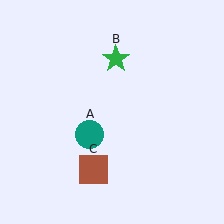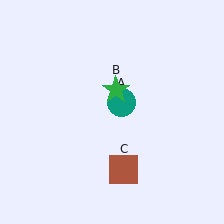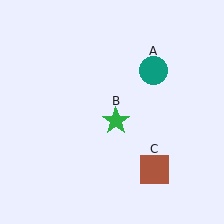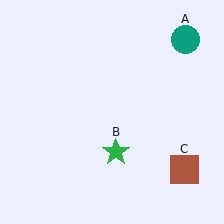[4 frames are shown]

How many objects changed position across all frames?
3 objects changed position: teal circle (object A), green star (object B), brown square (object C).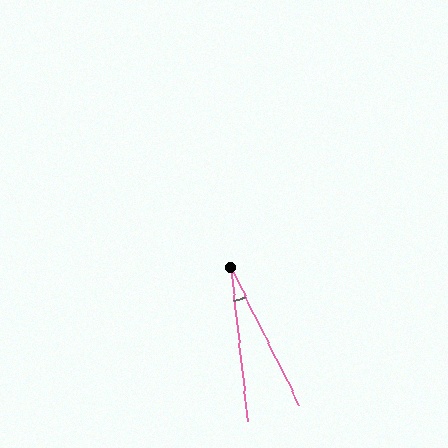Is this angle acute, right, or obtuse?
It is acute.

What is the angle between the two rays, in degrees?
Approximately 20 degrees.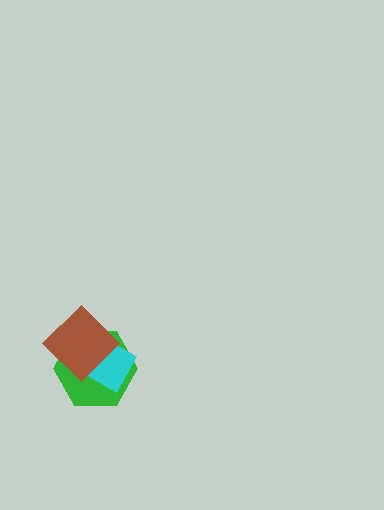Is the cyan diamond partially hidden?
Yes, it is partially covered by another shape.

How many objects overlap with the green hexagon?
2 objects overlap with the green hexagon.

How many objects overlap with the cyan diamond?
2 objects overlap with the cyan diamond.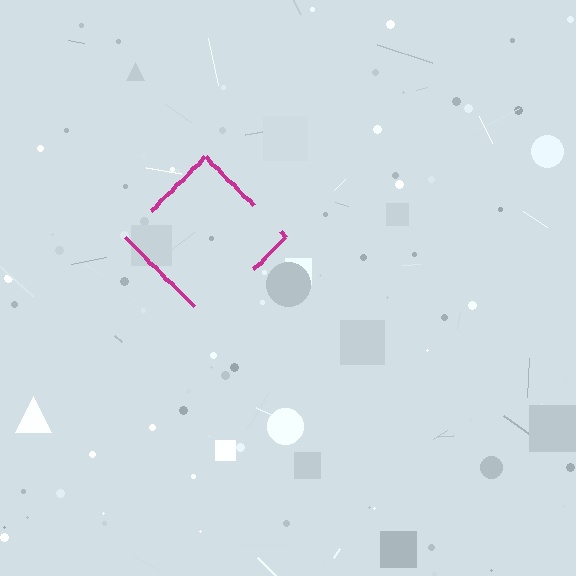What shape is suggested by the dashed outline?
The dashed outline suggests a diamond.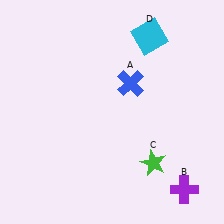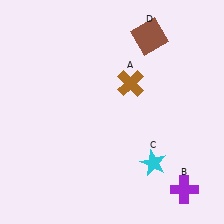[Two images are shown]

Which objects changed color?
A changed from blue to brown. C changed from green to cyan. D changed from cyan to brown.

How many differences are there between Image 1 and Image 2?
There are 3 differences between the two images.